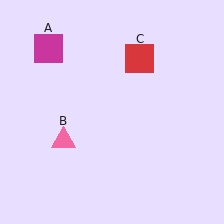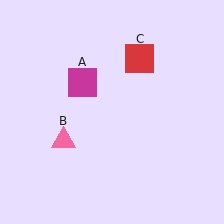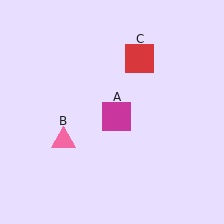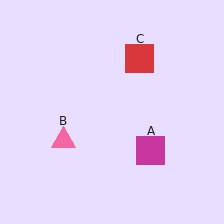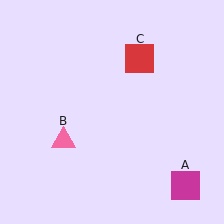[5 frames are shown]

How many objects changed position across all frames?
1 object changed position: magenta square (object A).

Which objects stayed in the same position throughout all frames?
Pink triangle (object B) and red square (object C) remained stationary.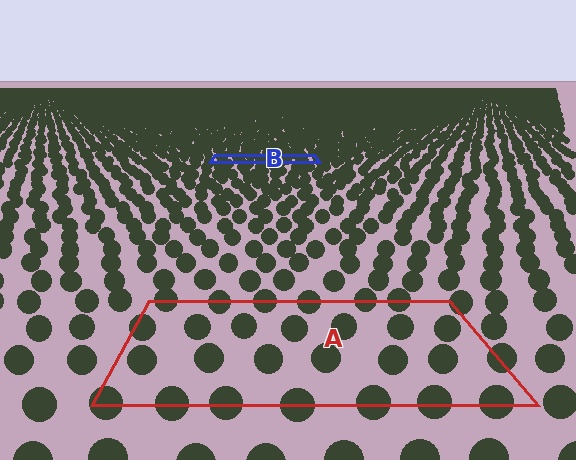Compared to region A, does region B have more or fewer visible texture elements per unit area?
Region B has more texture elements per unit area — they are packed more densely because it is farther away.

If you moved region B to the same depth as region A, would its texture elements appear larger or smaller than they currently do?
They would appear larger. At a closer depth, the same texture elements are projected at a bigger on-screen size.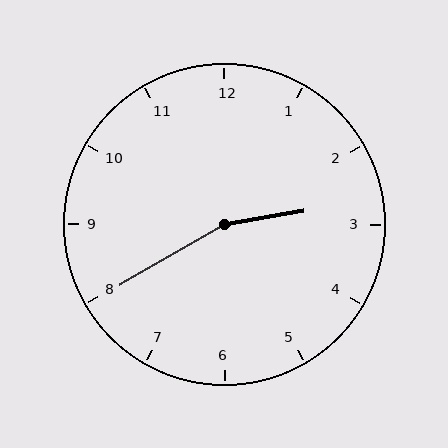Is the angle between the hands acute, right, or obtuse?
It is obtuse.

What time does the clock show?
2:40.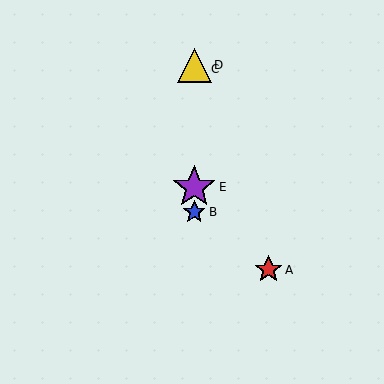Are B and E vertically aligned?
Yes, both are at x≈194.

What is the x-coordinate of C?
Object C is at x≈194.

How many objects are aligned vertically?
4 objects (B, C, D, E) are aligned vertically.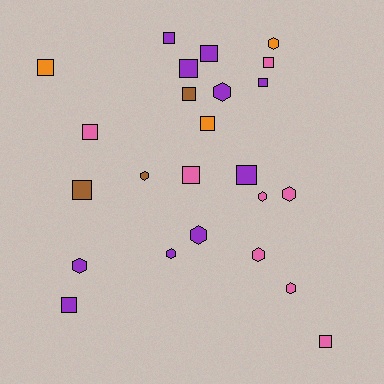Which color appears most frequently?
Purple, with 10 objects.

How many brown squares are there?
There are 2 brown squares.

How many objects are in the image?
There are 24 objects.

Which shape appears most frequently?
Square, with 14 objects.